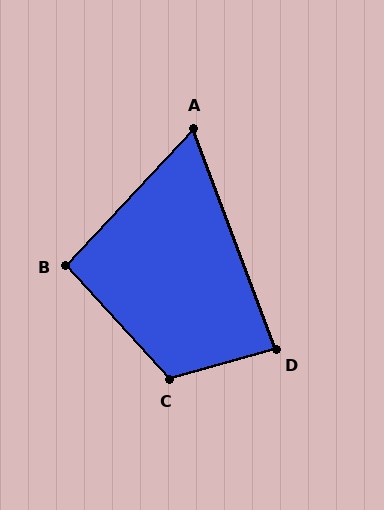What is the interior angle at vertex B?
Approximately 95 degrees (approximately right).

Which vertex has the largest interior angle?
C, at approximately 116 degrees.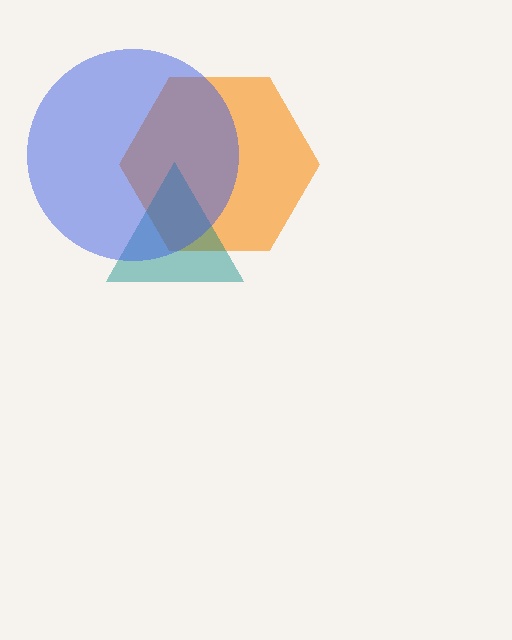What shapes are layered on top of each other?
The layered shapes are: an orange hexagon, a teal triangle, a blue circle.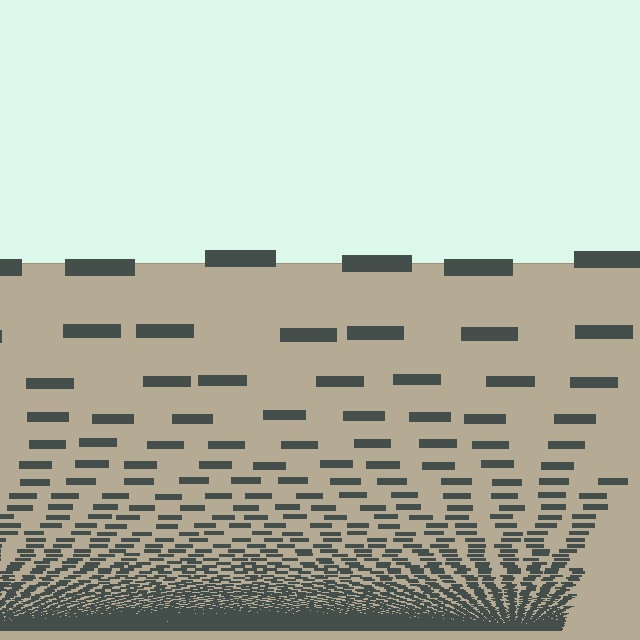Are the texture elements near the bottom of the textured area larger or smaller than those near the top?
Smaller. The gradient is inverted — elements near the bottom are smaller and denser.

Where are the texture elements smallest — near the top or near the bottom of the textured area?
Near the bottom.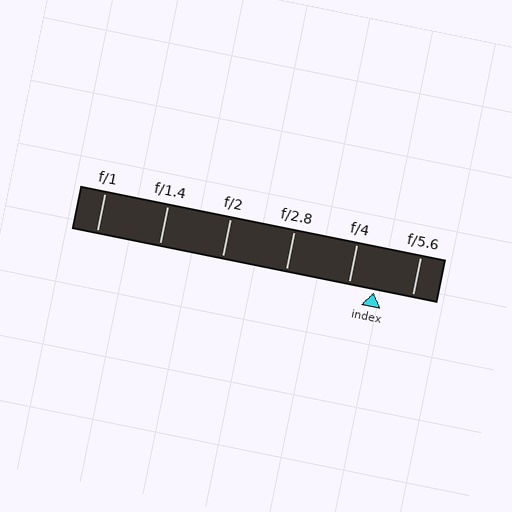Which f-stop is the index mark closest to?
The index mark is closest to f/4.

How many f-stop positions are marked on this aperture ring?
There are 6 f-stop positions marked.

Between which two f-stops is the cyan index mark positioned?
The index mark is between f/4 and f/5.6.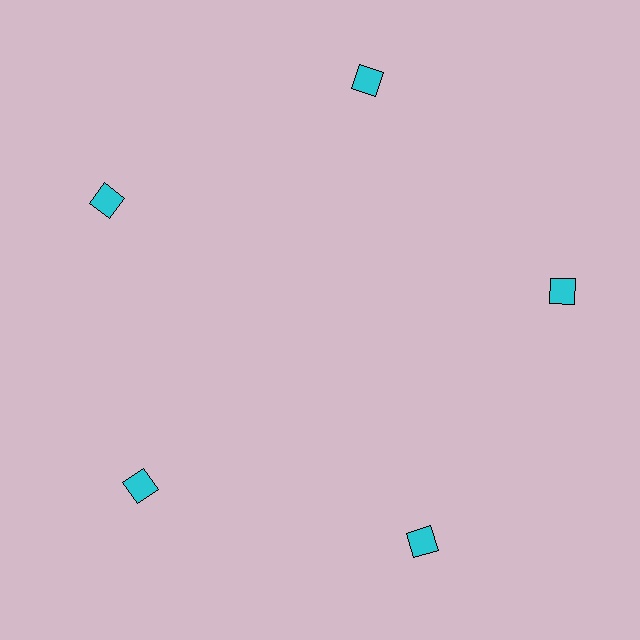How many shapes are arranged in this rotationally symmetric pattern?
There are 5 shapes, arranged in 5 groups of 1.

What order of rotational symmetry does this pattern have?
This pattern has 5-fold rotational symmetry.